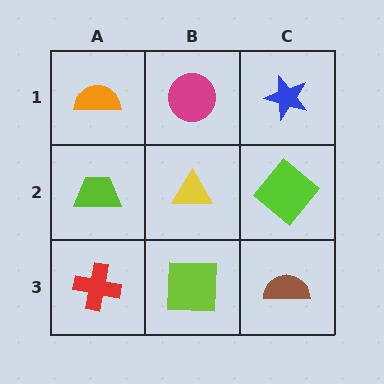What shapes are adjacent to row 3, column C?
A lime diamond (row 2, column C), a lime square (row 3, column B).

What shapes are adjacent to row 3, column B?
A yellow triangle (row 2, column B), a red cross (row 3, column A), a brown semicircle (row 3, column C).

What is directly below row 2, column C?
A brown semicircle.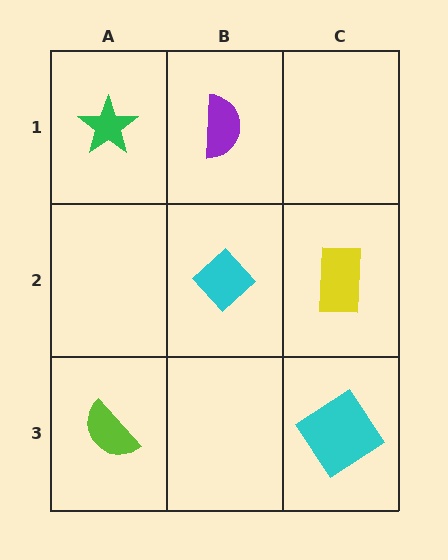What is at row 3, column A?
A lime semicircle.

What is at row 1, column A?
A green star.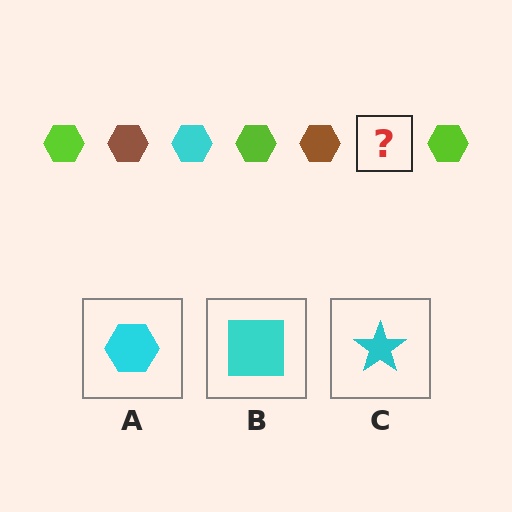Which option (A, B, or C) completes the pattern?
A.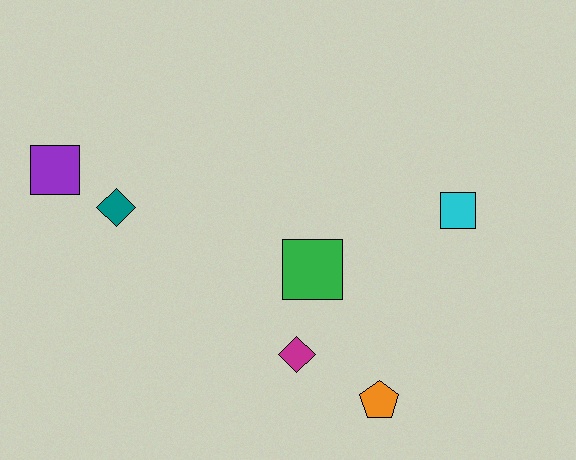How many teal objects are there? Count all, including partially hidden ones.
There is 1 teal object.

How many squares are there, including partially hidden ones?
There are 3 squares.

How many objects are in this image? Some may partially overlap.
There are 6 objects.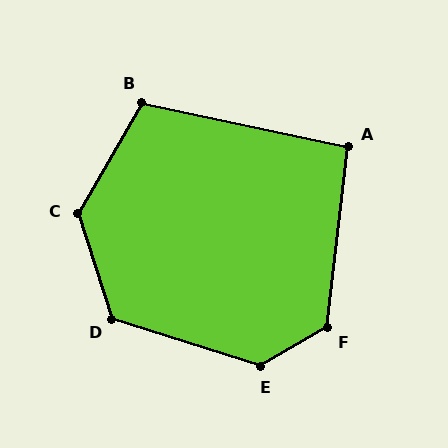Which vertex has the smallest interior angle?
A, at approximately 95 degrees.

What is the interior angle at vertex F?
Approximately 126 degrees (obtuse).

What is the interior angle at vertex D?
Approximately 126 degrees (obtuse).